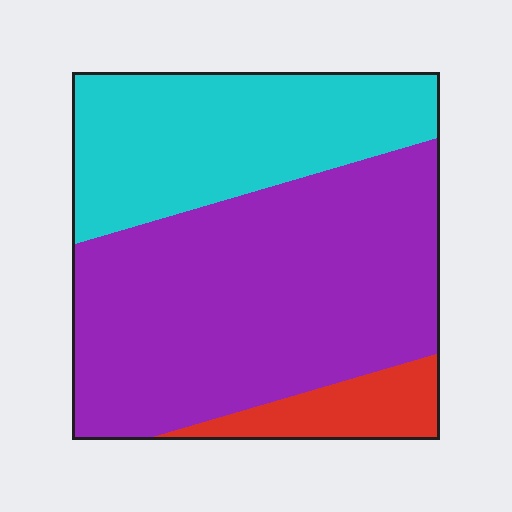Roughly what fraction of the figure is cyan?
Cyan covers around 30% of the figure.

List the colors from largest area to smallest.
From largest to smallest: purple, cyan, red.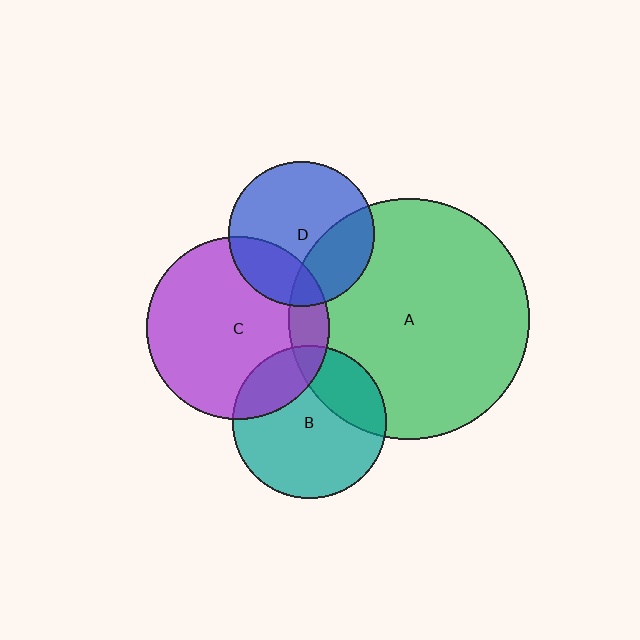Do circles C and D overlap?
Yes.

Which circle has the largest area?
Circle A (green).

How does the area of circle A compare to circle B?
Approximately 2.5 times.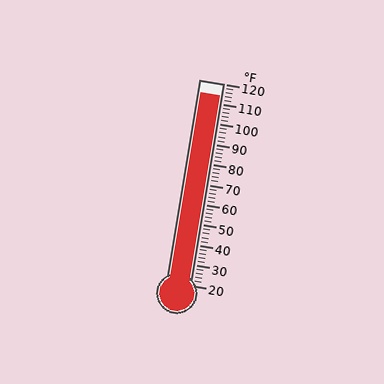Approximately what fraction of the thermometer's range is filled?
The thermometer is filled to approximately 95% of its range.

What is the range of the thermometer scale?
The thermometer scale ranges from 20°F to 120°F.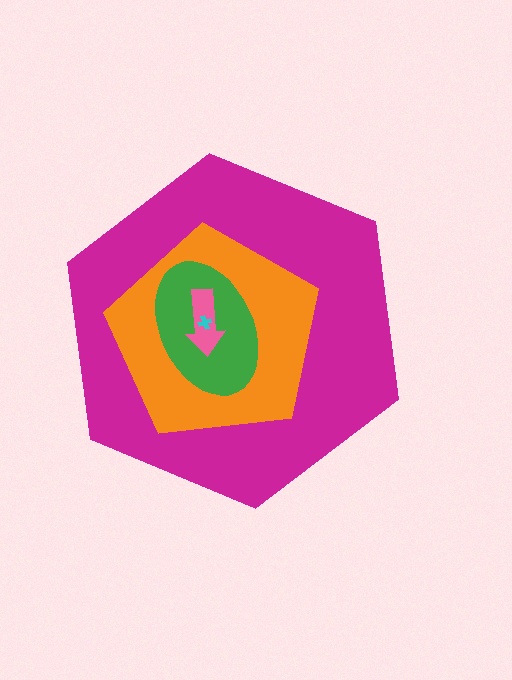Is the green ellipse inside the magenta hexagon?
Yes.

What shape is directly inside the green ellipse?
The pink arrow.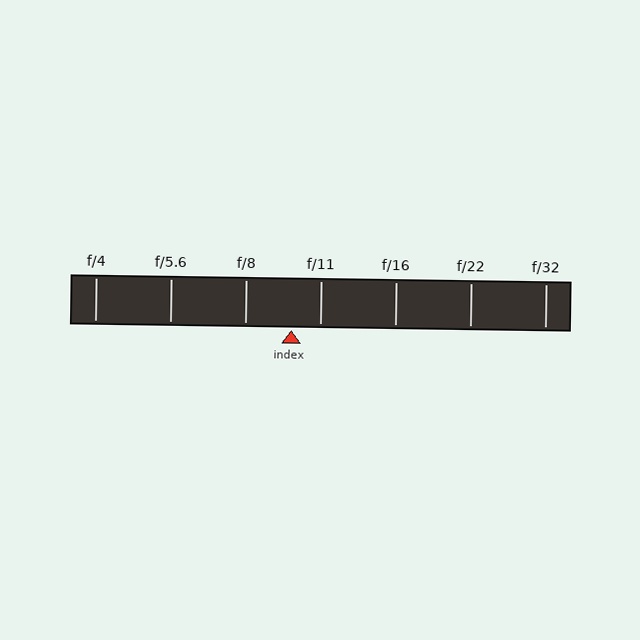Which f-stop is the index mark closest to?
The index mark is closest to f/11.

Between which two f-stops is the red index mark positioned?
The index mark is between f/8 and f/11.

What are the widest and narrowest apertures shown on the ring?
The widest aperture shown is f/4 and the narrowest is f/32.